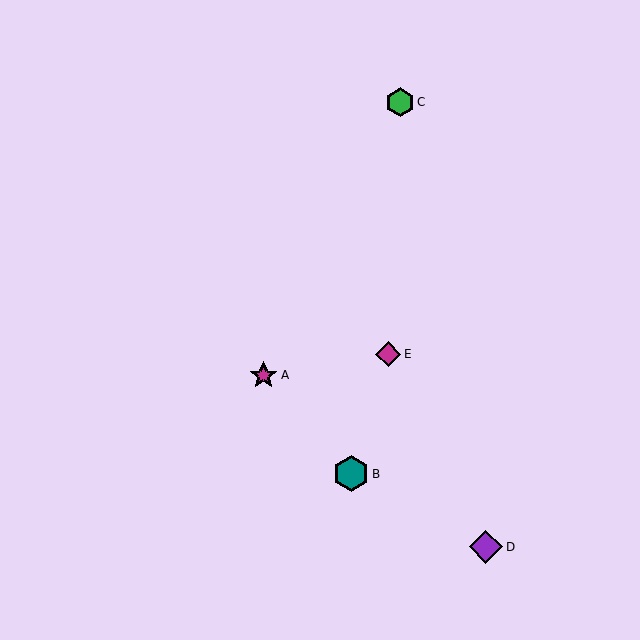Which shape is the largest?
The teal hexagon (labeled B) is the largest.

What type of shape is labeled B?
Shape B is a teal hexagon.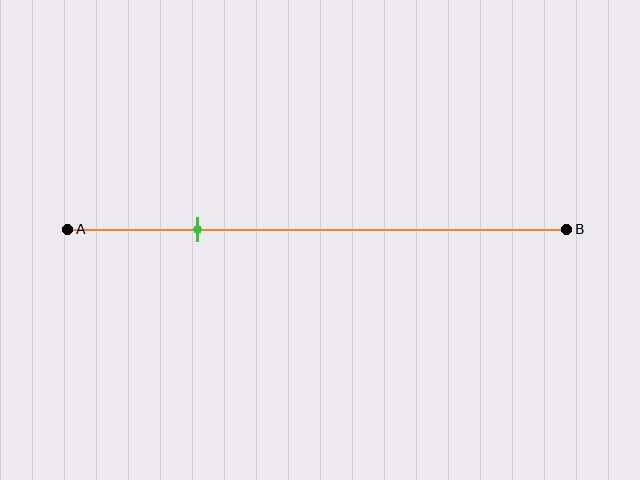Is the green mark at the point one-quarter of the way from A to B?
Yes, the mark is approximately at the one-quarter point.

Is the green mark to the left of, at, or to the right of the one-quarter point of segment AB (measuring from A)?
The green mark is approximately at the one-quarter point of segment AB.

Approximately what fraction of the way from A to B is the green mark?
The green mark is approximately 25% of the way from A to B.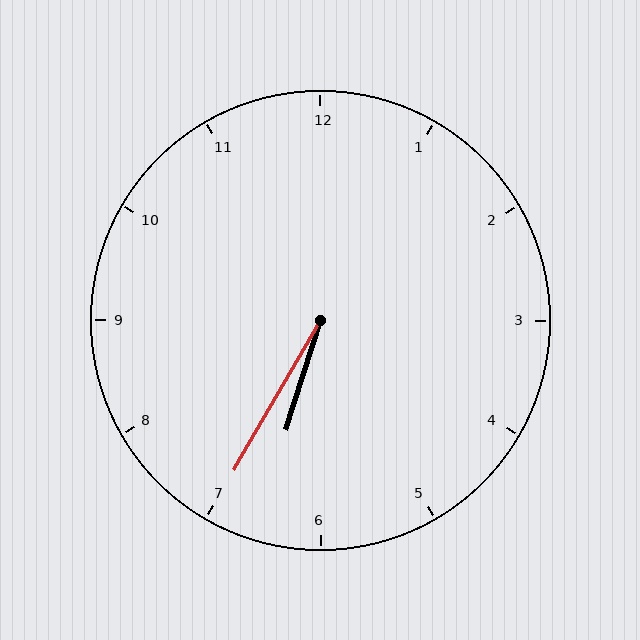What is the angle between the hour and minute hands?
Approximately 12 degrees.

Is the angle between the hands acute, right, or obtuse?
It is acute.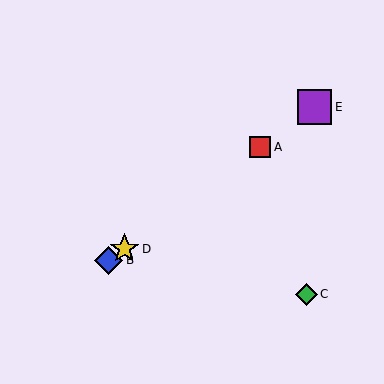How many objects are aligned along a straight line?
4 objects (A, B, D, E) are aligned along a straight line.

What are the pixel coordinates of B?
Object B is at (109, 260).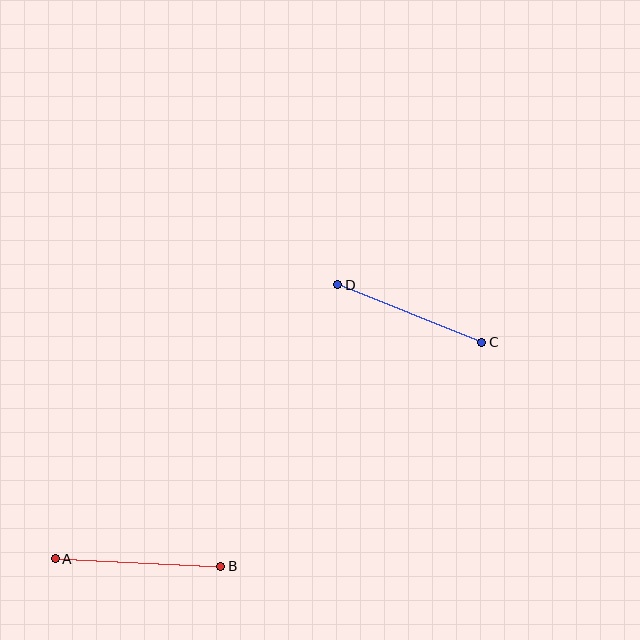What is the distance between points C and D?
The distance is approximately 155 pixels.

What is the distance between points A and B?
The distance is approximately 166 pixels.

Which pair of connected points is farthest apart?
Points A and B are farthest apart.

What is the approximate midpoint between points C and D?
The midpoint is at approximately (410, 313) pixels.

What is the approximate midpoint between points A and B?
The midpoint is at approximately (138, 562) pixels.